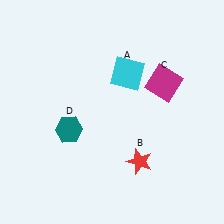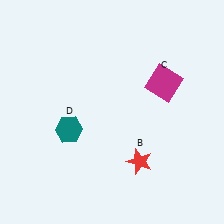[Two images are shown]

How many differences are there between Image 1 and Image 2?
There is 1 difference between the two images.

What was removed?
The cyan square (A) was removed in Image 2.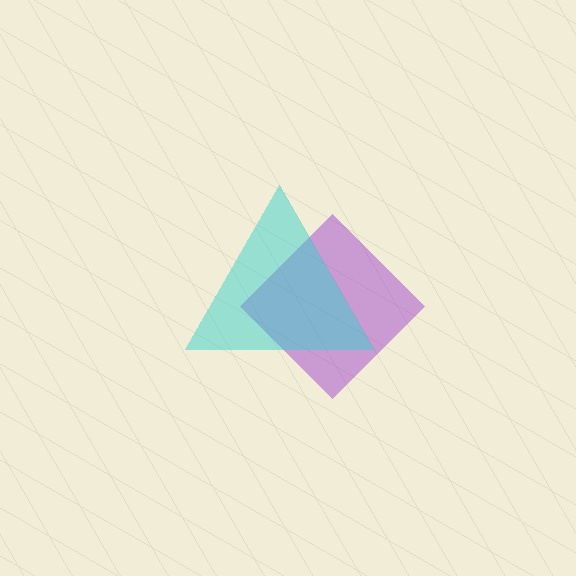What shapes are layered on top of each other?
The layered shapes are: a purple diamond, a cyan triangle.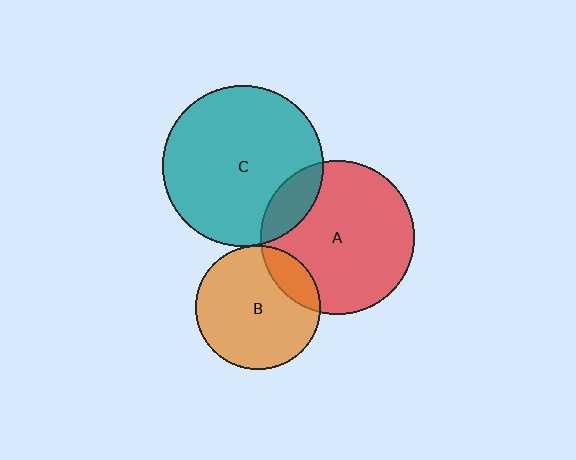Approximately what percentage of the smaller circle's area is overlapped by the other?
Approximately 15%.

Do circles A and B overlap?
Yes.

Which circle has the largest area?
Circle C (teal).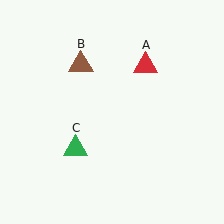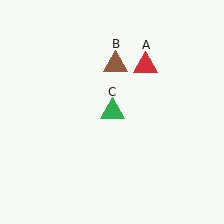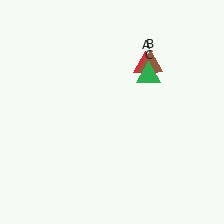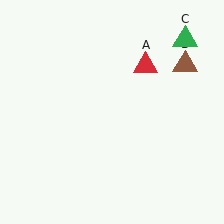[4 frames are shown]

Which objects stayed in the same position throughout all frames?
Red triangle (object A) remained stationary.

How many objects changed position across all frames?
2 objects changed position: brown triangle (object B), green triangle (object C).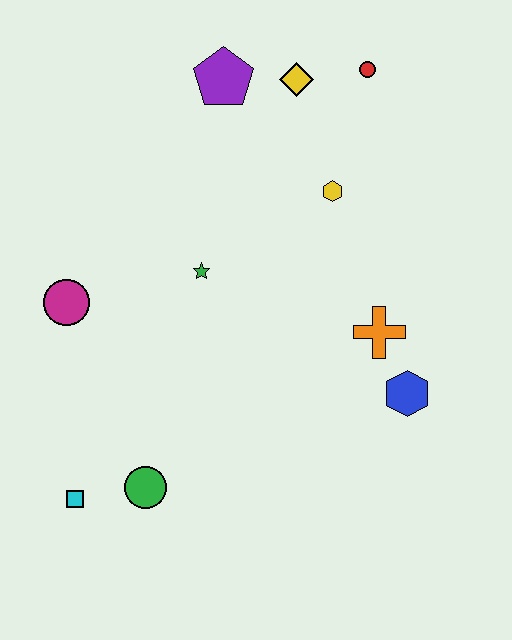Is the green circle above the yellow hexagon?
No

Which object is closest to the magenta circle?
The green star is closest to the magenta circle.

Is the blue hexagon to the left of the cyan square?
No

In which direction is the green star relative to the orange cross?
The green star is to the left of the orange cross.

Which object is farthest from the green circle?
The red circle is farthest from the green circle.